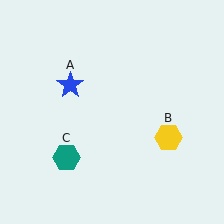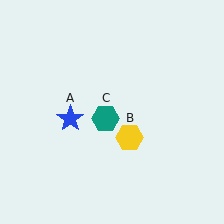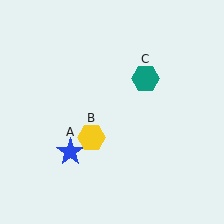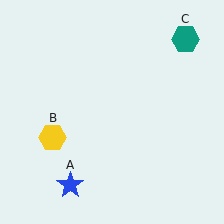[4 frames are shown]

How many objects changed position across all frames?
3 objects changed position: blue star (object A), yellow hexagon (object B), teal hexagon (object C).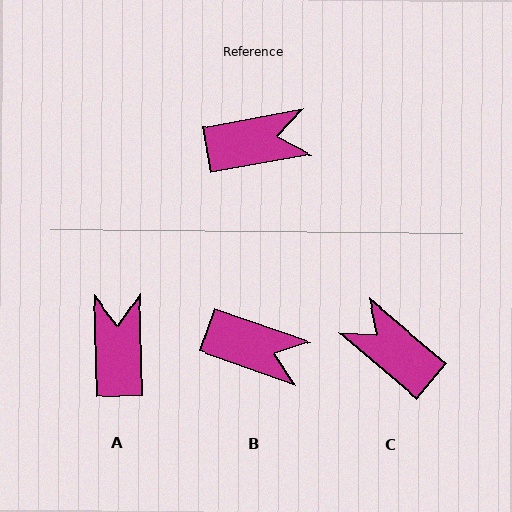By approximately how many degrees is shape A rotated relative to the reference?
Approximately 81 degrees counter-clockwise.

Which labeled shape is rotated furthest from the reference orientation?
C, about 129 degrees away.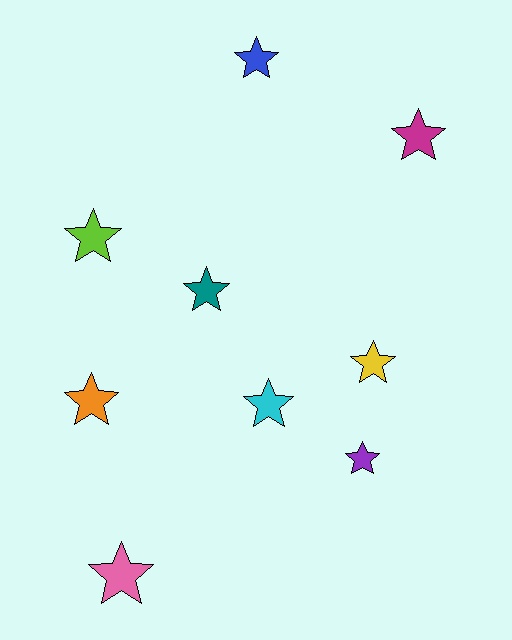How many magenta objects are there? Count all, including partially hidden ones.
There is 1 magenta object.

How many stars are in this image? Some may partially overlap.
There are 9 stars.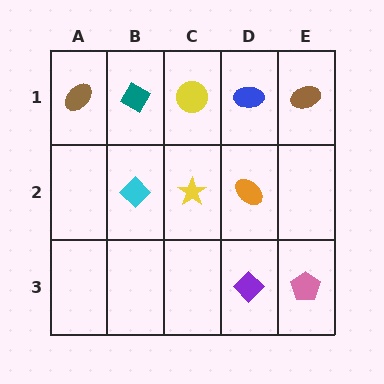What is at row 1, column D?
A blue ellipse.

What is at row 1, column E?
A brown ellipse.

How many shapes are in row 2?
3 shapes.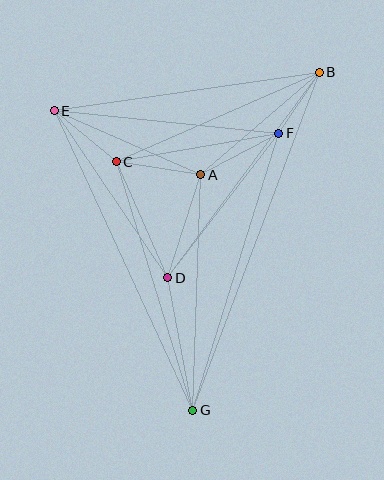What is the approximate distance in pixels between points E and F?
The distance between E and F is approximately 226 pixels.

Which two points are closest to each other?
Points B and F are closest to each other.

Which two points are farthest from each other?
Points B and G are farthest from each other.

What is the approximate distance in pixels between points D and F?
The distance between D and F is approximately 182 pixels.